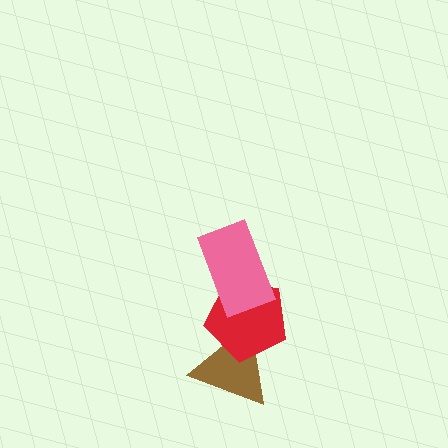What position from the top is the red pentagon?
The red pentagon is 2nd from the top.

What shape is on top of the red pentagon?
The pink rectangle is on top of the red pentagon.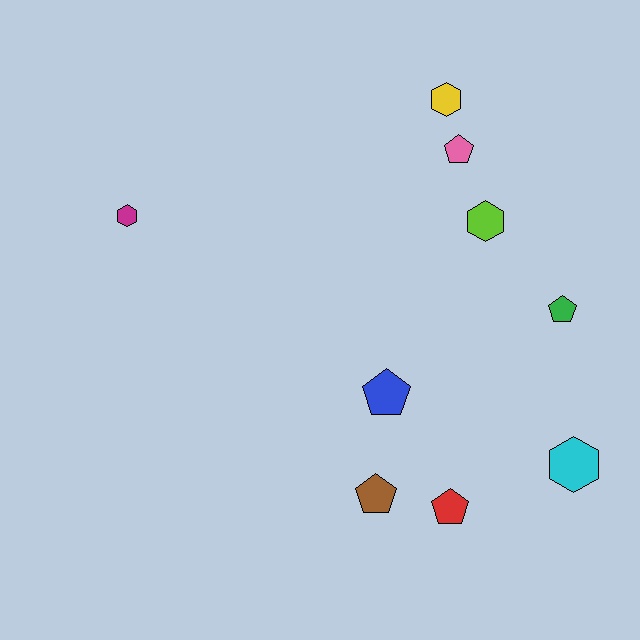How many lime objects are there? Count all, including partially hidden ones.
There is 1 lime object.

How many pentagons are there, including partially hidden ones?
There are 5 pentagons.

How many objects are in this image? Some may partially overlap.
There are 9 objects.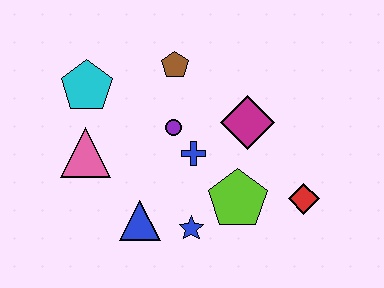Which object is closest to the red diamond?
The lime pentagon is closest to the red diamond.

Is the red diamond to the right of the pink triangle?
Yes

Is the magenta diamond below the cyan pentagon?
Yes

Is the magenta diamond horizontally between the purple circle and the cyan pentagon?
No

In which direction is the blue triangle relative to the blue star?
The blue triangle is to the left of the blue star.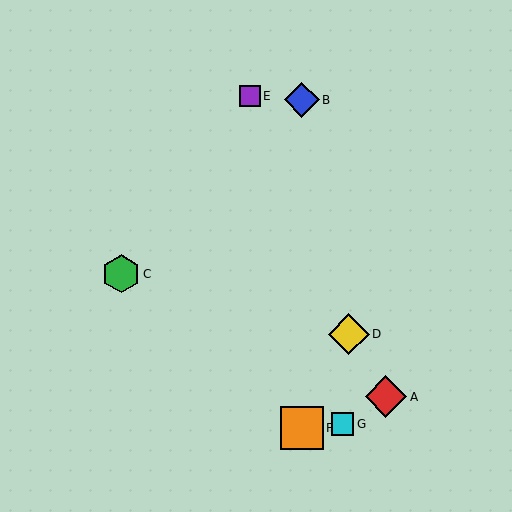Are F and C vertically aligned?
No, F is at x≈302 and C is at x≈121.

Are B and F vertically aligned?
Yes, both are at x≈302.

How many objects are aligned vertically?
2 objects (B, F) are aligned vertically.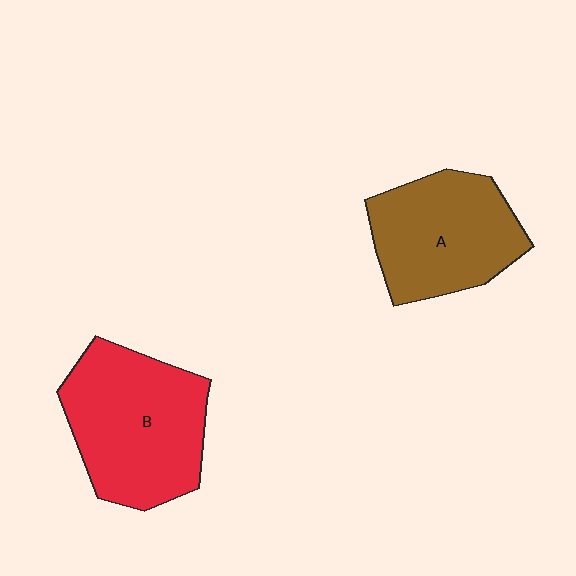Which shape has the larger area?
Shape B (red).